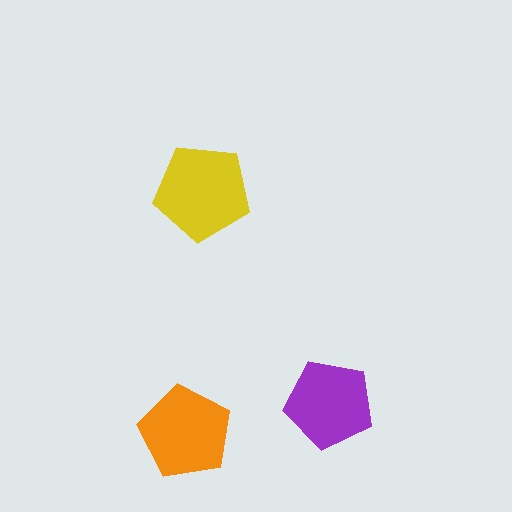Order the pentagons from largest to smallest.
the yellow one, the orange one, the purple one.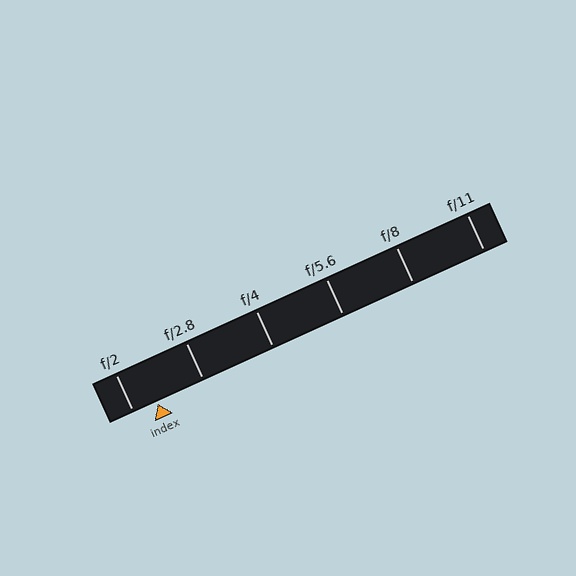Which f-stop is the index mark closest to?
The index mark is closest to f/2.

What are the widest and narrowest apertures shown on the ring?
The widest aperture shown is f/2 and the narrowest is f/11.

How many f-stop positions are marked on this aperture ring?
There are 6 f-stop positions marked.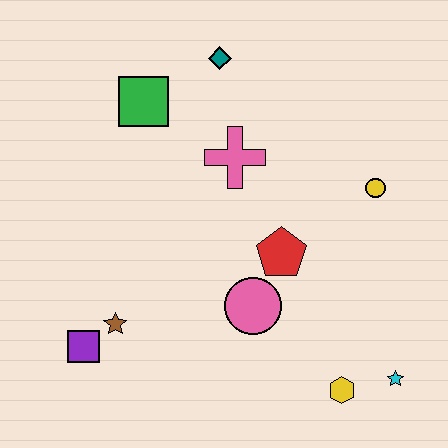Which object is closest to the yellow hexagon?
The cyan star is closest to the yellow hexagon.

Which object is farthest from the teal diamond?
The cyan star is farthest from the teal diamond.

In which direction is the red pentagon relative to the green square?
The red pentagon is below the green square.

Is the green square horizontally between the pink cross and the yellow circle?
No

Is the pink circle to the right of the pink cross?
Yes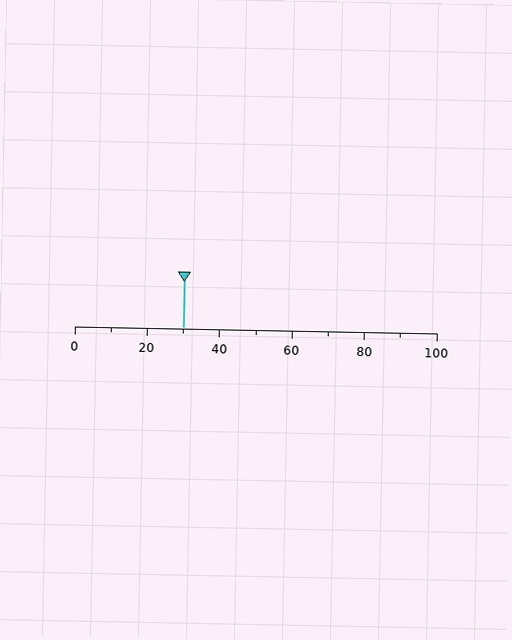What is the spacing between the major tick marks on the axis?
The major ticks are spaced 20 apart.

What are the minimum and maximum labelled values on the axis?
The axis runs from 0 to 100.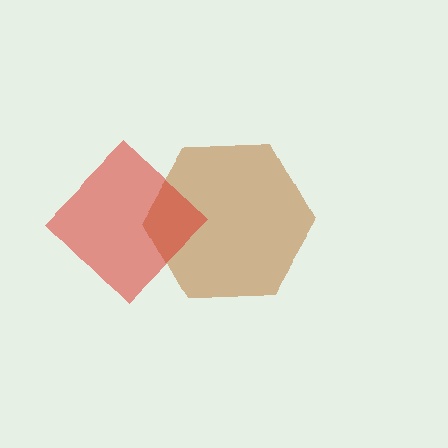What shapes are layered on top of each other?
The layered shapes are: a brown hexagon, a red diamond.